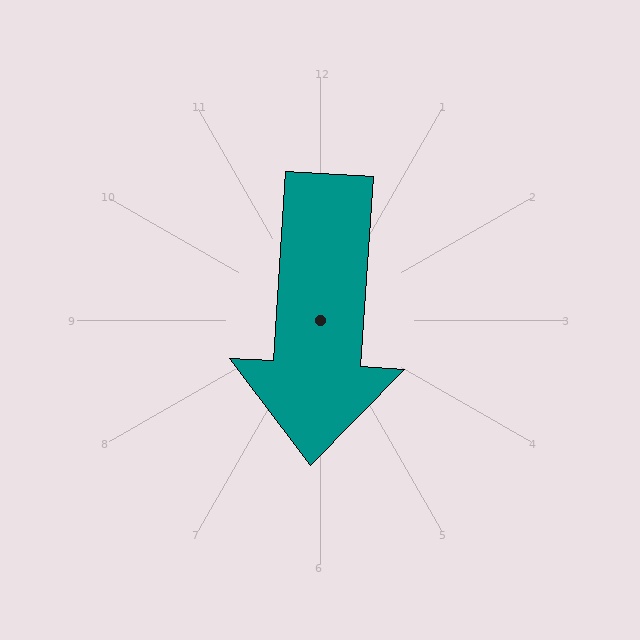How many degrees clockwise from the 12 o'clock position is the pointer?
Approximately 184 degrees.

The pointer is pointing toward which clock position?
Roughly 6 o'clock.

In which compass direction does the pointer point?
South.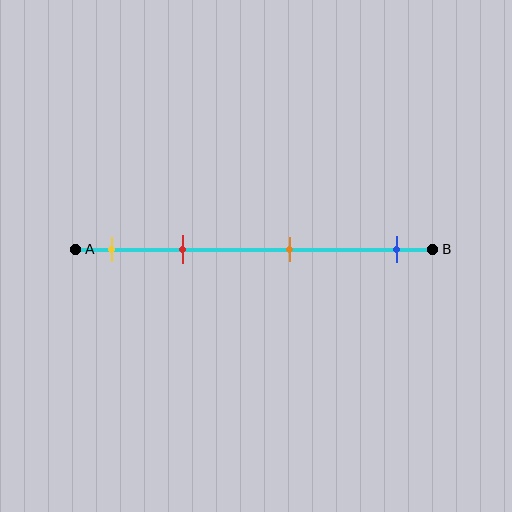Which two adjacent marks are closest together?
The yellow and red marks are the closest adjacent pair.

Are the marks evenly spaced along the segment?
No, the marks are not evenly spaced.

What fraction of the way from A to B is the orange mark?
The orange mark is approximately 60% (0.6) of the way from A to B.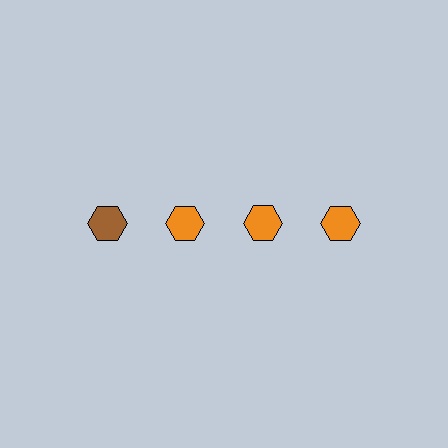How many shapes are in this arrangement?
There are 4 shapes arranged in a grid pattern.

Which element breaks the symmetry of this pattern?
The brown hexagon in the top row, leftmost column breaks the symmetry. All other shapes are orange hexagons.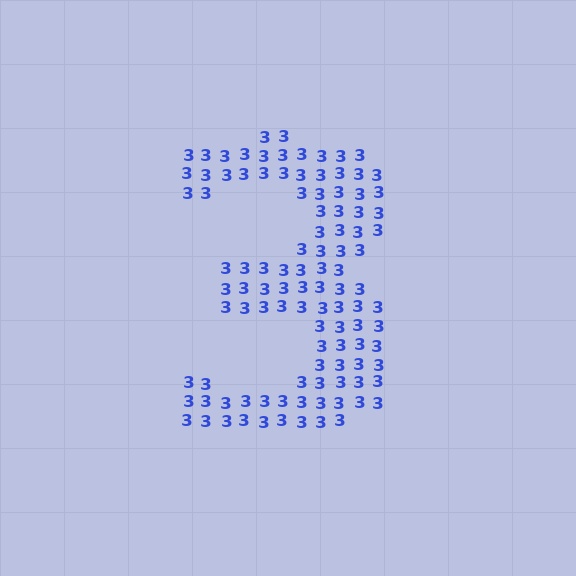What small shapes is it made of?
It is made of small digit 3's.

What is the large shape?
The large shape is the digit 3.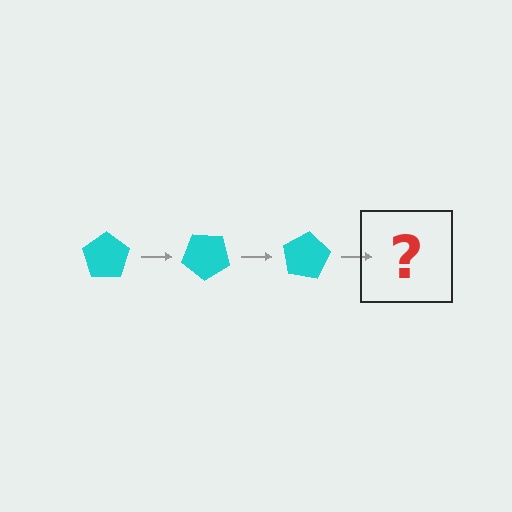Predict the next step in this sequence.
The next step is a cyan pentagon rotated 120 degrees.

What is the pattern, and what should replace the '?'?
The pattern is that the pentagon rotates 40 degrees each step. The '?' should be a cyan pentagon rotated 120 degrees.